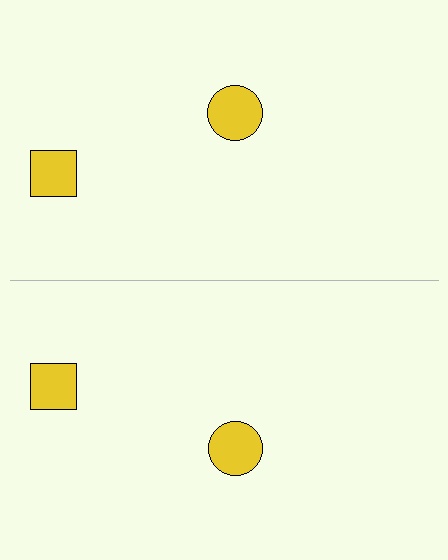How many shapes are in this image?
There are 4 shapes in this image.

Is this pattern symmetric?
Yes, this pattern has bilateral (reflection) symmetry.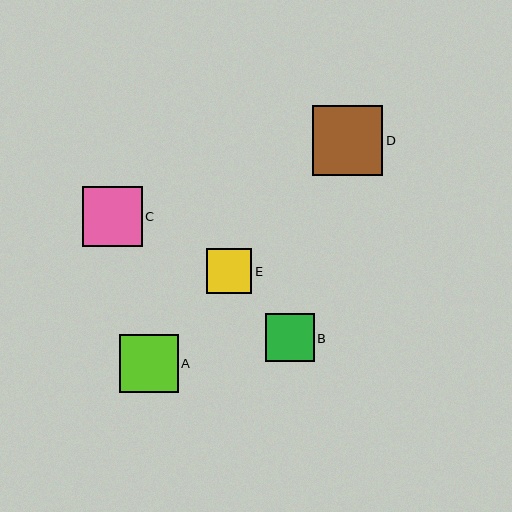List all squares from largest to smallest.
From largest to smallest: D, C, A, B, E.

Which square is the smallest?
Square E is the smallest with a size of approximately 45 pixels.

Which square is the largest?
Square D is the largest with a size of approximately 70 pixels.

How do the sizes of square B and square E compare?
Square B and square E are approximately the same size.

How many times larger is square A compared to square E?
Square A is approximately 1.3 times the size of square E.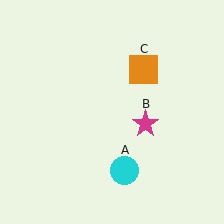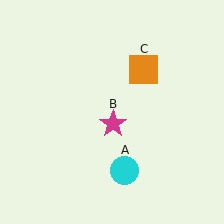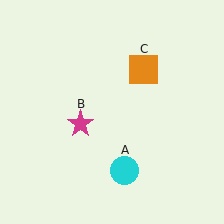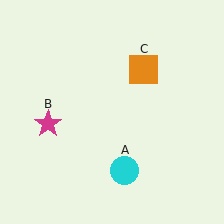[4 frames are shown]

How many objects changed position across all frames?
1 object changed position: magenta star (object B).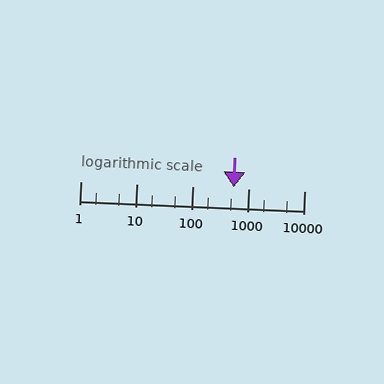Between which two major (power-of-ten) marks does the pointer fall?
The pointer is between 100 and 1000.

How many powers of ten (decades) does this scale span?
The scale spans 4 decades, from 1 to 10000.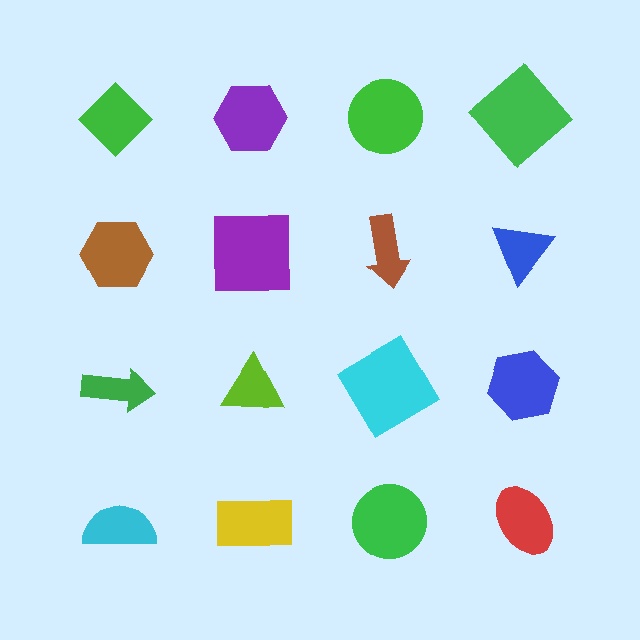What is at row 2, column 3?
A brown arrow.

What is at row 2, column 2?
A purple square.